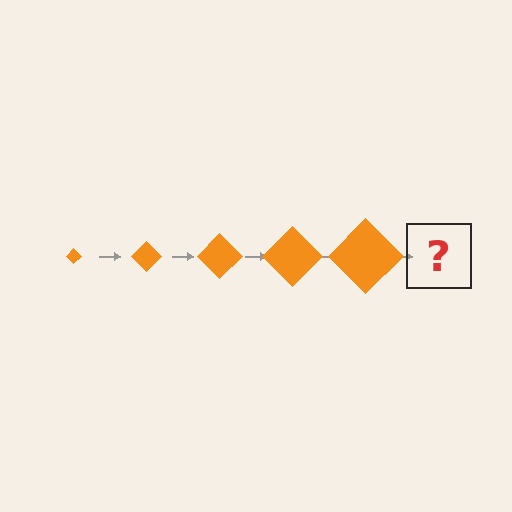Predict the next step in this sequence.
The next step is an orange diamond, larger than the previous one.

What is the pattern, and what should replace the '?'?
The pattern is that the diamond gets progressively larger each step. The '?' should be an orange diamond, larger than the previous one.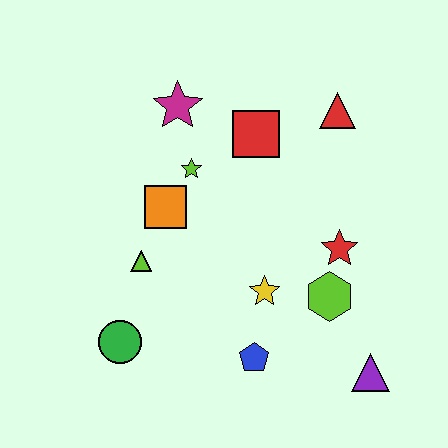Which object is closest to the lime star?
The orange square is closest to the lime star.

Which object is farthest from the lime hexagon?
The magenta star is farthest from the lime hexagon.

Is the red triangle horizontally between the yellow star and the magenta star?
No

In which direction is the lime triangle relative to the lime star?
The lime triangle is below the lime star.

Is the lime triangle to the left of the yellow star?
Yes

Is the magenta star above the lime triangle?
Yes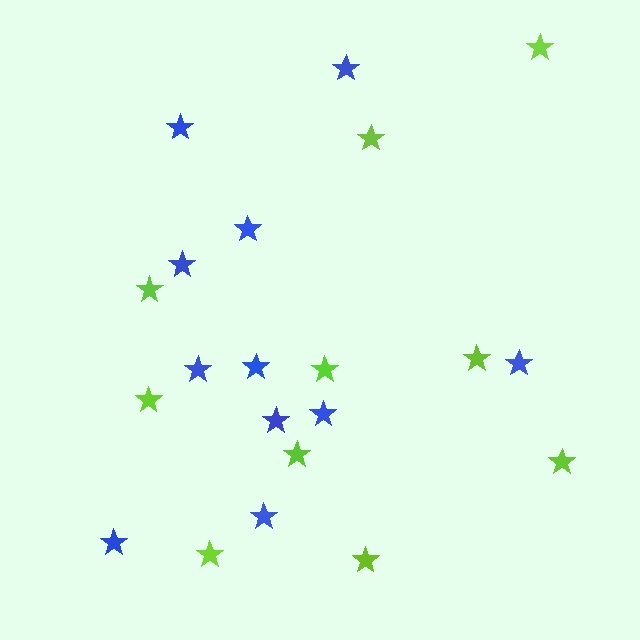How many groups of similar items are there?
There are 2 groups: one group of lime stars (10) and one group of blue stars (11).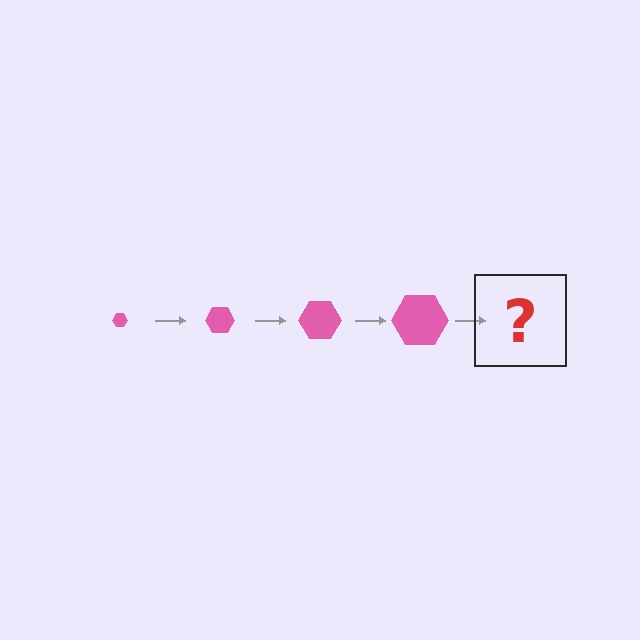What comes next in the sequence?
The next element should be a pink hexagon, larger than the previous one.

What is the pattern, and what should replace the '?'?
The pattern is that the hexagon gets progressively larger each step. The '?' should be a pink hexagon, larger than the previous one.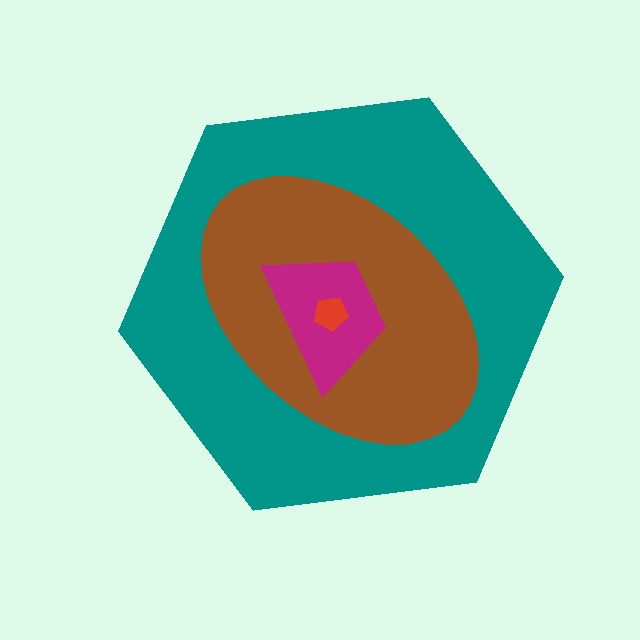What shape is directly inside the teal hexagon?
The brown ellipse.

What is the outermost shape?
The teal hexagon.